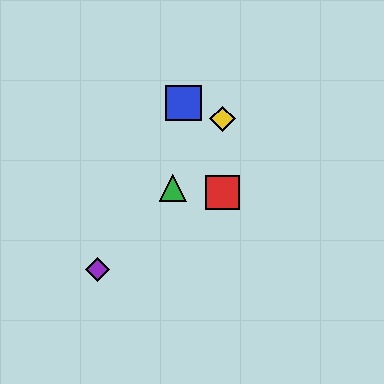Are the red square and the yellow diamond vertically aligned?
Yes, both are at x≈223.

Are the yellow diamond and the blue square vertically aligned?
No, the yellow diamond is at x≈223 and the blue square is at x≈184.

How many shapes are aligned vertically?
2 shapes (the red square, the yellow diamond) are aligned vertically.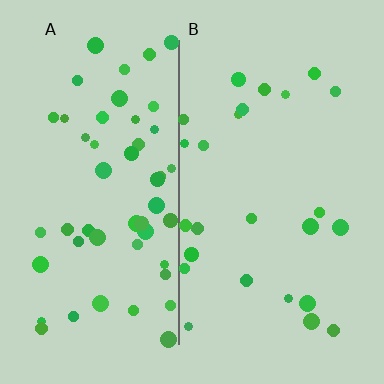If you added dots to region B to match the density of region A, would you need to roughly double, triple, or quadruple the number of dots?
Approximately double.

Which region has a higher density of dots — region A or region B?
A (the left).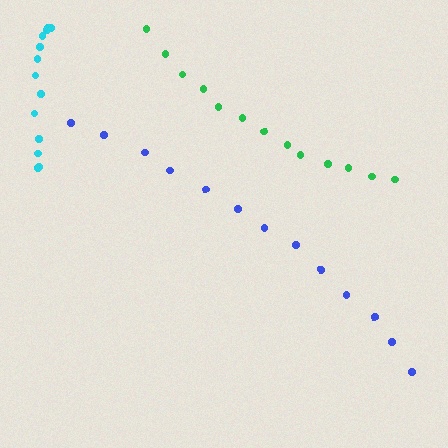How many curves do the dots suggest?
There are 3 distinct paths.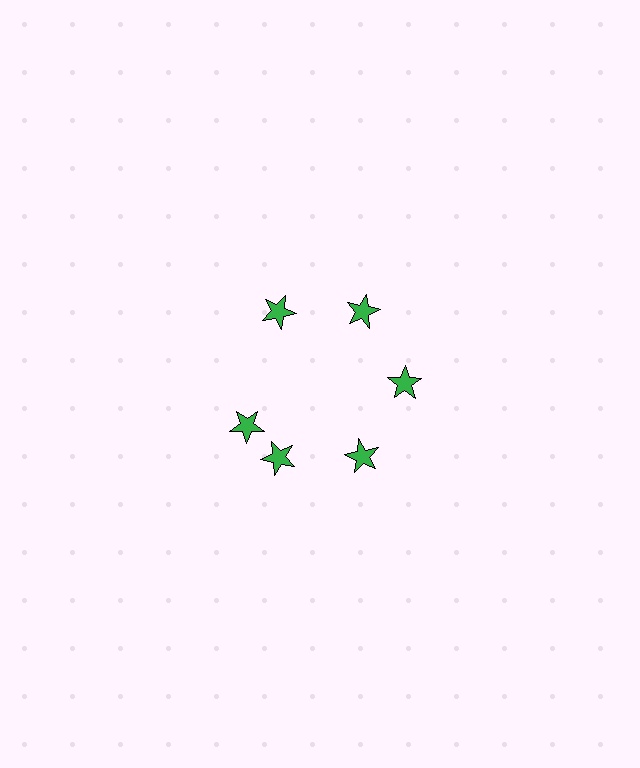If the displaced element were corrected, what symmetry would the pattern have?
It would have 6-fold rotational symmetry — the pattern would map onto itself every 60 degrees.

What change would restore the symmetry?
The symmetry would be restored by rotating it back into even spacing with its neighbors so that all 6 stars sit at equal angles and equal distance from the center.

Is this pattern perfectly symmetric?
No. The 6 green stars are arranged in a ring, but one element near the 9 o'clock position is rotated out of alignment along the ring, breaking the 6-fold rotational symmetry.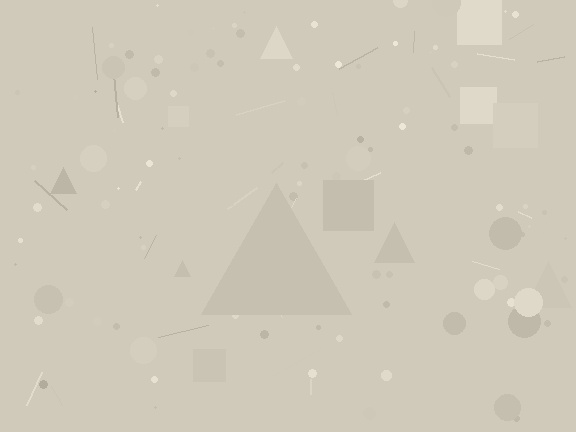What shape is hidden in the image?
A triangle is hidden in the image.